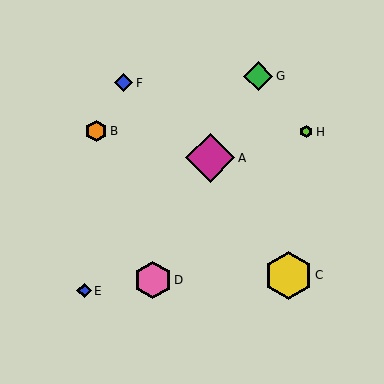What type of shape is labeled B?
Shape B is an orange hexagon.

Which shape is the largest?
The magenta diamond (labeled A) is the largest.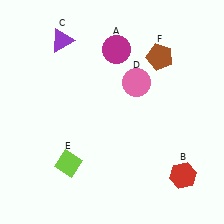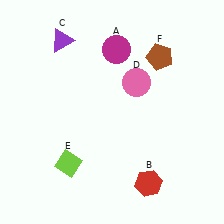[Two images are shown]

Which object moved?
The red hexagon (B) moved left.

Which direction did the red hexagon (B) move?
The red hexagon (B) moved left.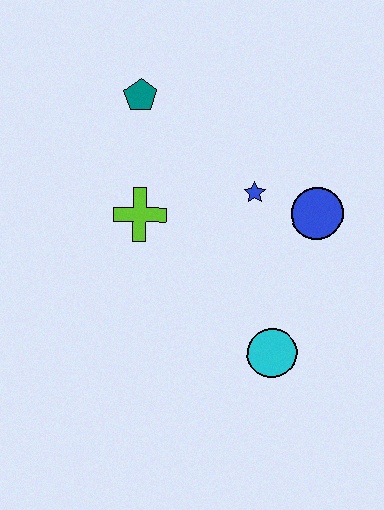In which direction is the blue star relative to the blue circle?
The blue star is to the left of the blue circle.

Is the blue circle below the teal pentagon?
Yes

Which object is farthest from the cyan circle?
The teal pentagon is farthest from the cyan circle.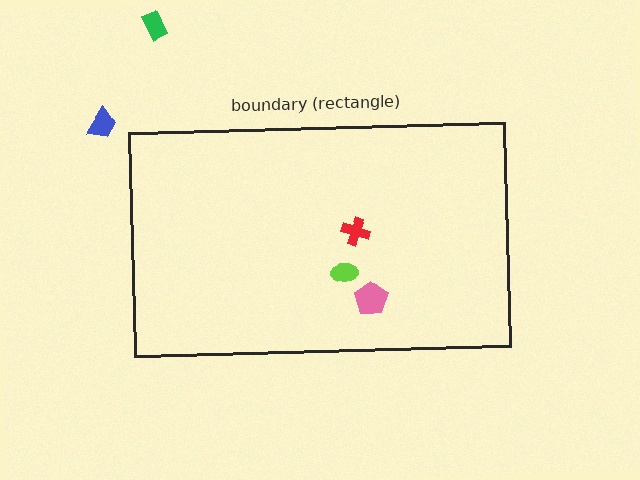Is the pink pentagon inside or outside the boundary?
Inside.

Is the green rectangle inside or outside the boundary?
Outside.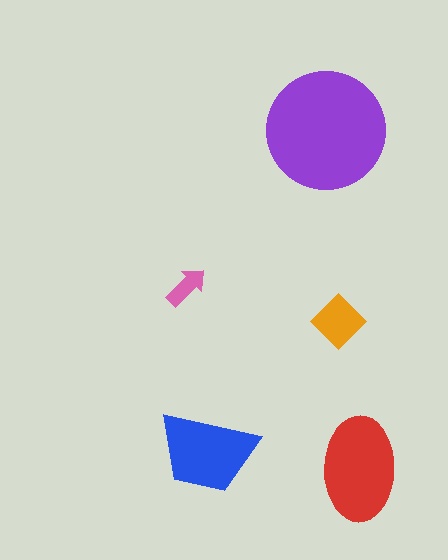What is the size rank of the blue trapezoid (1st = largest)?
3rd.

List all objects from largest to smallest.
The purple circle, the red ellipse, the blue trapezoid, the orange diamond, the pink arrow.